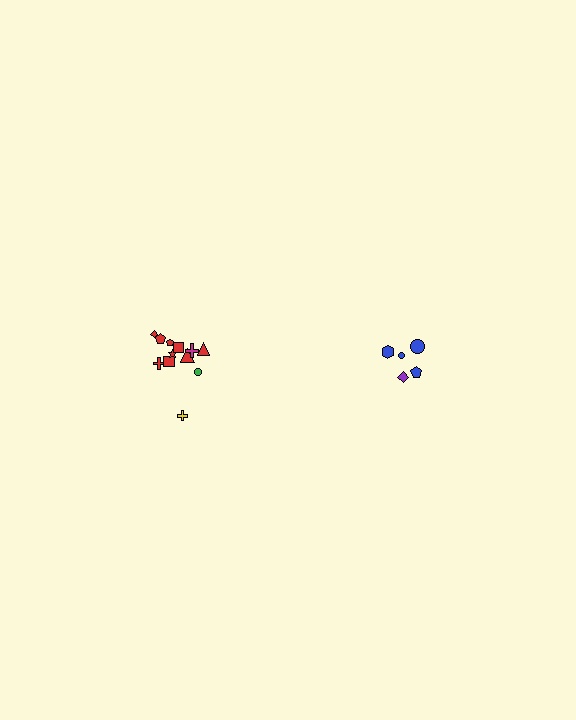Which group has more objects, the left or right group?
The left group.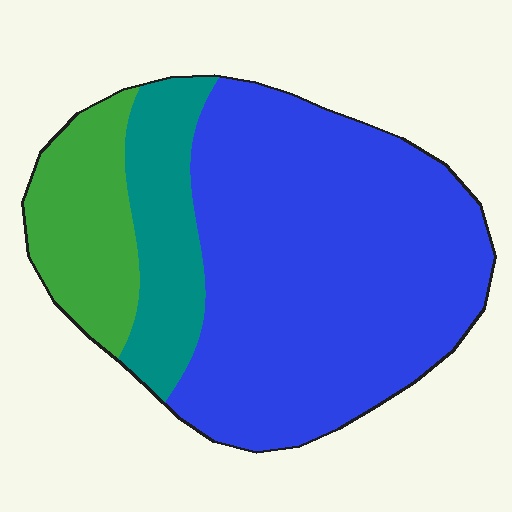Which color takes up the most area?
Blue, at roughly 65%.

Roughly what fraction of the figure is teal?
Teal takes up about one sixth (1/6) of the figure.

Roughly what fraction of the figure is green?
Green covers 17% of the figure.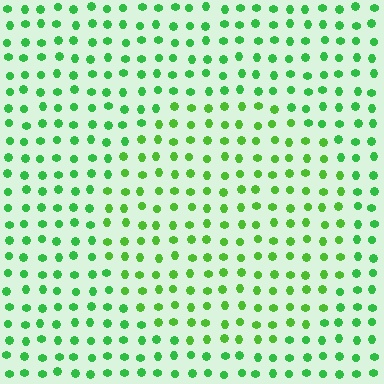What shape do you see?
I see a circle.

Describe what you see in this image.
The image is filled with small green elements in a uniform arrangement. A circle-shaped region is visible where the elements are tinted to a slightly different hue, forming a subtle color boundary.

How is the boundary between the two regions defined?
The boundary is defined purely by a slight shift in hue (about 20 degrees). Spacing, size, and orientation are identical on both sides.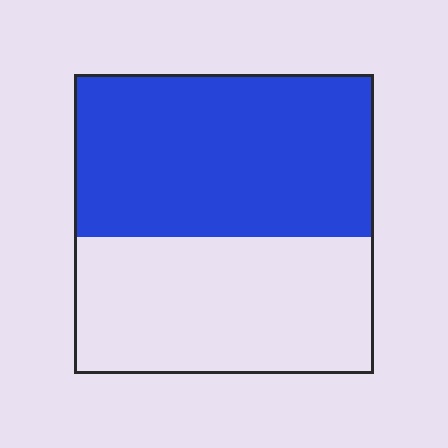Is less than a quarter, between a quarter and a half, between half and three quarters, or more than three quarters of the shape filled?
Between half and three quarters.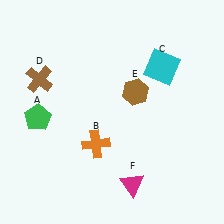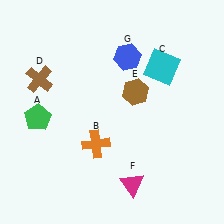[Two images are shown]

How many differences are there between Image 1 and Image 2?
There is 1 difference between the two images.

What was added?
A blue hexagon (G) was added in Image 2.